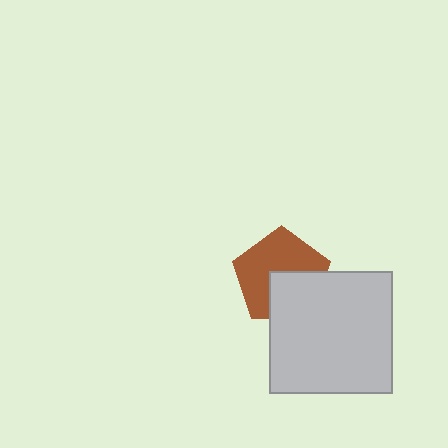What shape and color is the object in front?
The object in front is a light gray square.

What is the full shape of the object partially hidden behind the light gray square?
The partially hidden object is a brown pentagon.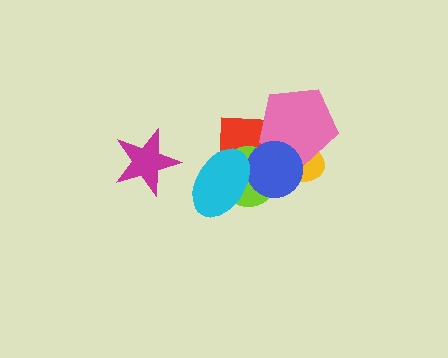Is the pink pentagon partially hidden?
Yes, it is partially covered by another shape.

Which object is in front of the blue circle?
The cyan ellipse is in front of the blue circle.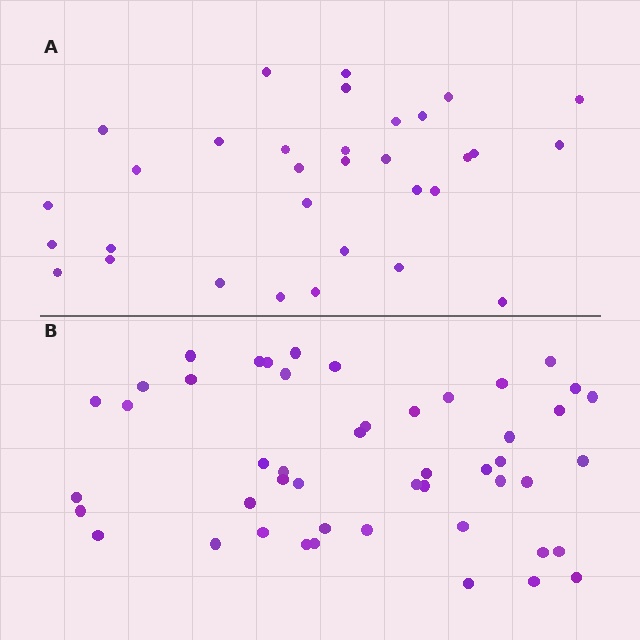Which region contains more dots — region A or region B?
Region B (the bottom region) has more dots.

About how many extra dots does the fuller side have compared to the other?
Region B has approximately 15 more dots than region A.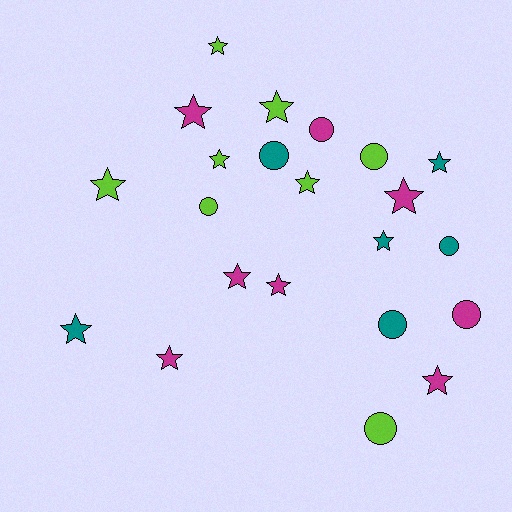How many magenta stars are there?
There are 6 magenta stars.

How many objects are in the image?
There are 22 objects.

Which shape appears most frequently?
Star, with 14 objects.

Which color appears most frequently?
Lime, with 8 objects.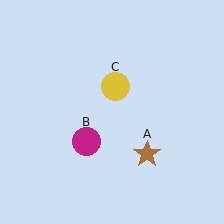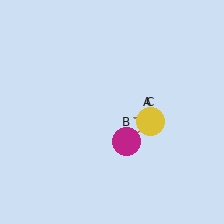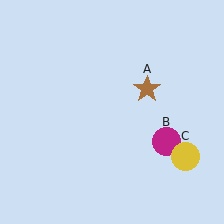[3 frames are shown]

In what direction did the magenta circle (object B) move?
The magenta circle (object B) moved right.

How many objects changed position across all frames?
3 objects changed position: brown star (object A), magenta circle (object B), yellow circle (object C).